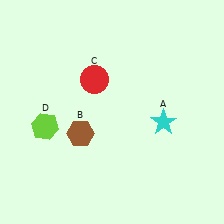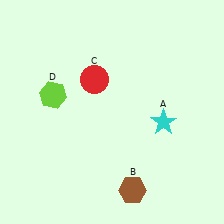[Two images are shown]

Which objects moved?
The objects that moved are: the brown hexagon (B), the lime hexagon (D).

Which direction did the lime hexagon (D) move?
The lime hexagon (D) moved up.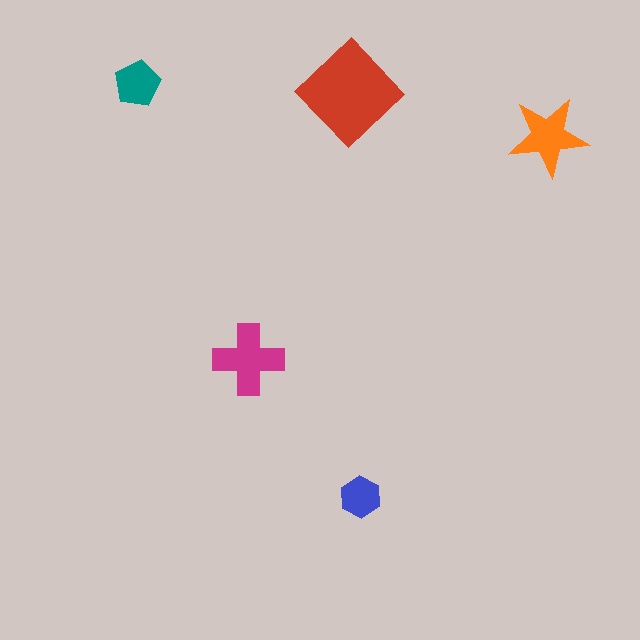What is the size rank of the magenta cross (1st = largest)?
2nd.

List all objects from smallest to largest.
The blue hexagon, the teal pentagon, the orange star, the magenta cross, the red diamond.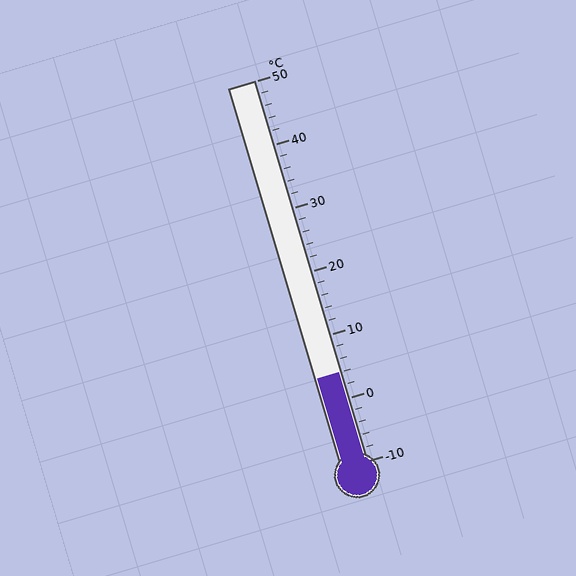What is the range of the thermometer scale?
The thermometer scale ranges from -10°C to 50°C.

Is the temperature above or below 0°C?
The temperature is above 0°C.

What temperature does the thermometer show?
The thermometer shows approximately 4°C.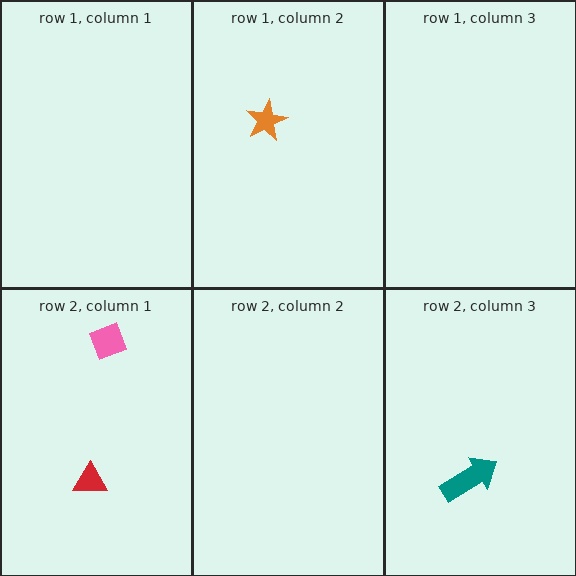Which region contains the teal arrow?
The row 2, column 3 region.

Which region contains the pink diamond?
The row 2, column 1 region.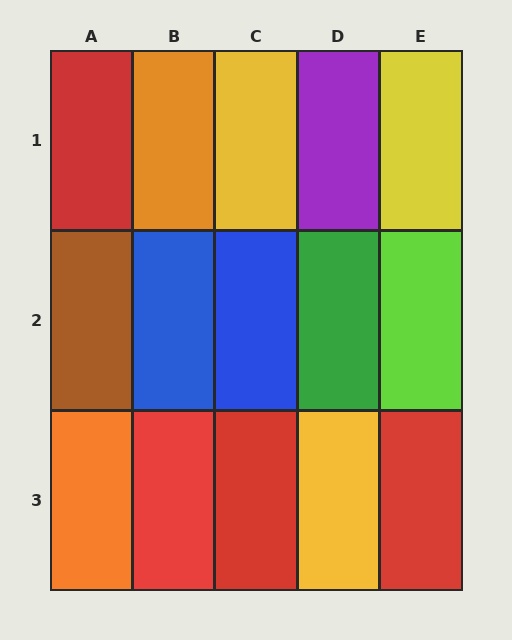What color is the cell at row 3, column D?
Yellow.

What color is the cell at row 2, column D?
Green.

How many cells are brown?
1 cell is brown.